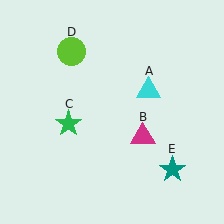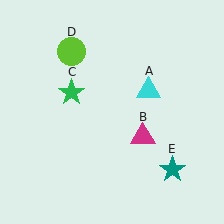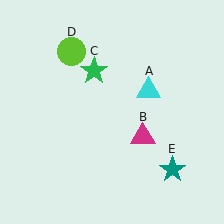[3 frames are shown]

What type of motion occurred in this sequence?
The green star (object C) rotated clockwise around the center of the scene.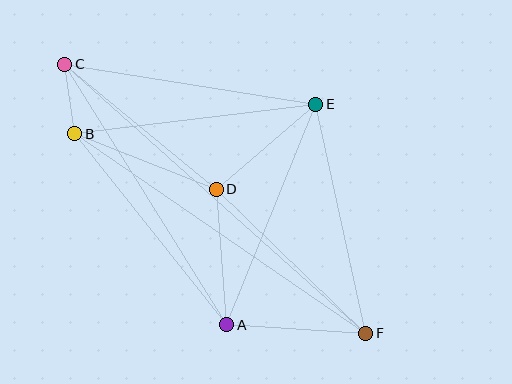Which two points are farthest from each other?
Points C and F are farthest from each other.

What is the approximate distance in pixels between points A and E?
The distance between A and E is approximately 238 pixels.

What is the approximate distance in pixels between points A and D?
The distance between A and D is approximately 136 pixels.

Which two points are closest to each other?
Points B and C are closest to each other.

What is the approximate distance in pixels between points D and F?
The distance between D and F is approximately 208 pixels.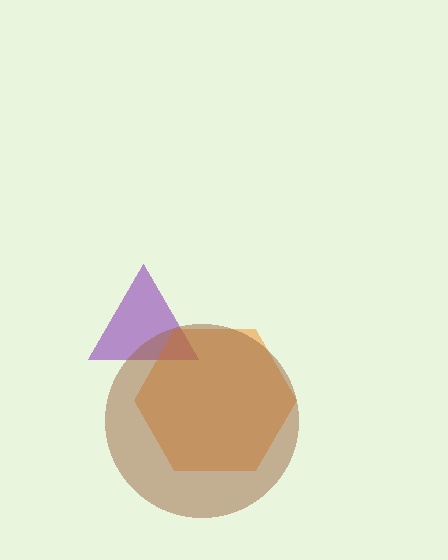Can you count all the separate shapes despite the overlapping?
Yes, there are 3 separate shapes.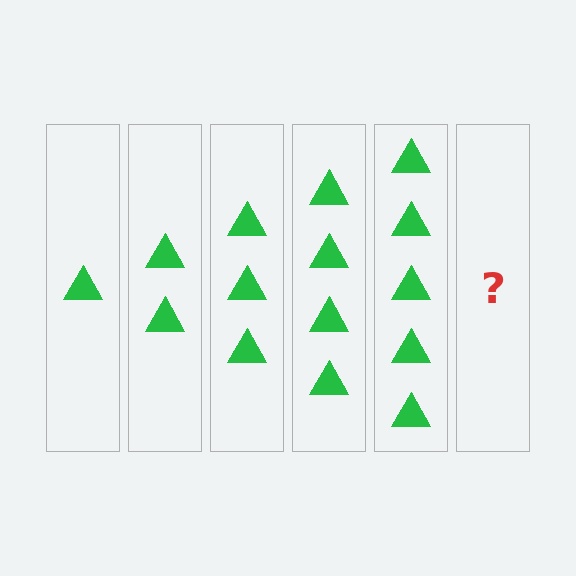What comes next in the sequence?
The next element should be 6 triangles.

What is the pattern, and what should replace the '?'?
The pattern is that each step adds one more triangle. The '?' should be 6 triangles.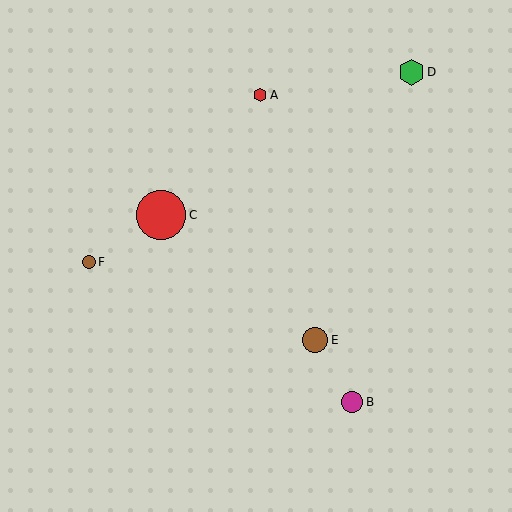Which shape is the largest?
The red circle (labeled C) is the largest.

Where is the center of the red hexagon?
The center of the red hexagon is at (260, 95).